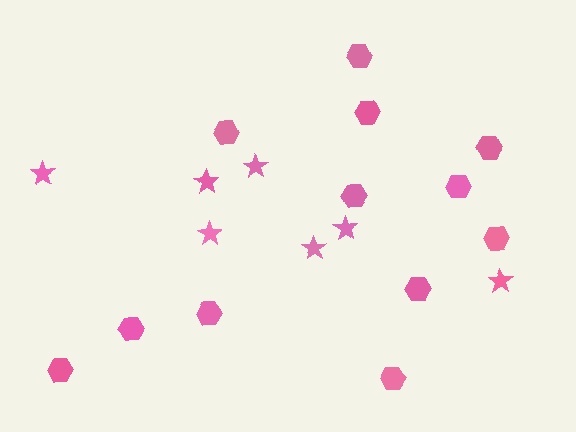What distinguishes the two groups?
There are 2 groups: one group of stars (7) and one group of hexagons (12).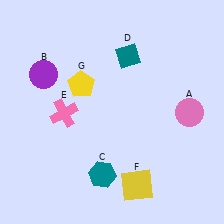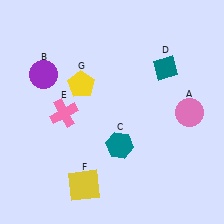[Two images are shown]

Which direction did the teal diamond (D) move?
The teal diamond (D) moved right.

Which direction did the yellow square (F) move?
The yellow square (F) moved left.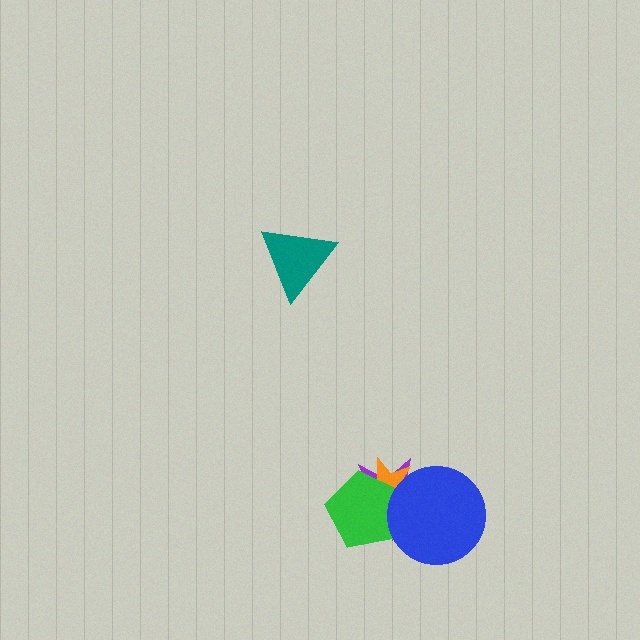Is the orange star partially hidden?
Yes, it is partially covered by another shape.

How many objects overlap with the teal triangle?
0 objects overlap with the teal triangle.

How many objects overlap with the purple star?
3 objects overlap with the purple star.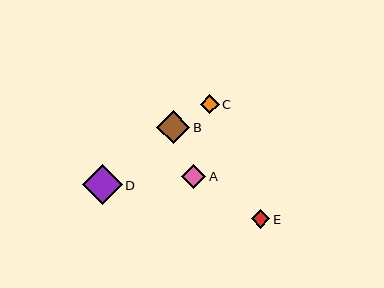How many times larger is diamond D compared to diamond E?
Diamond D is approximately 2.1 times the size of diamond E.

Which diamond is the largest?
Diamond D is the largest with a size of approximately 40 pixels.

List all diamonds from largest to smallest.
From largest to smallest: D, B, A, C, E.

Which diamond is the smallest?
Diamond E is the smallest with a size of approximately 19 pixels.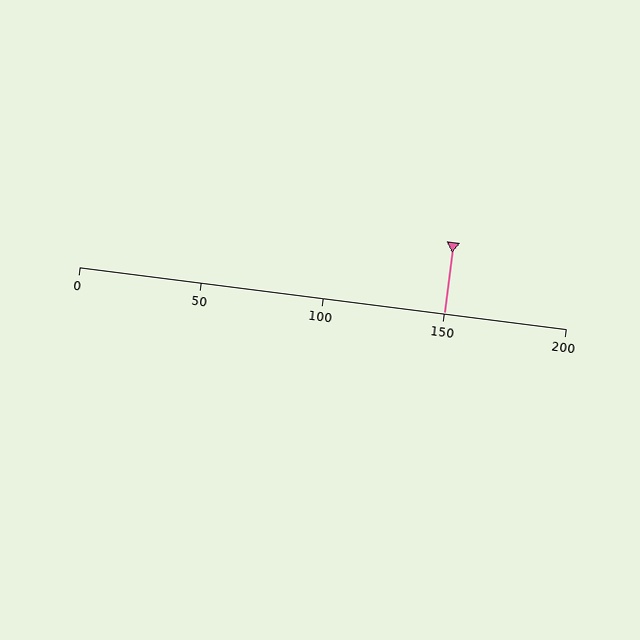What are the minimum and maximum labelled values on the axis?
The axis runs from 0 to 200.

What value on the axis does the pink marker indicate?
The marker indicates approximately 150.